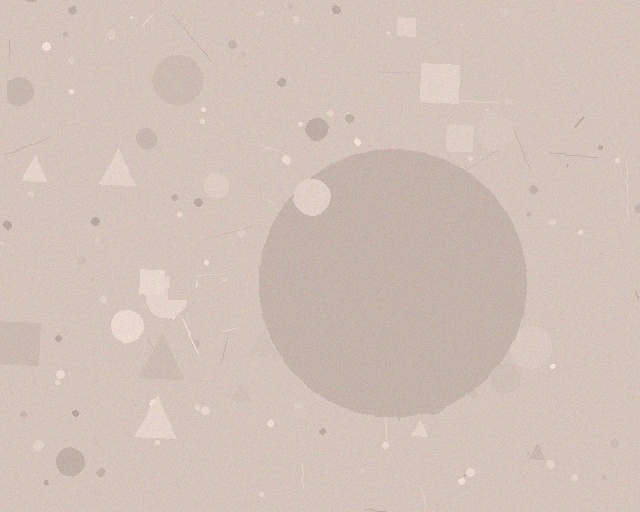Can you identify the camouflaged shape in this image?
The camouflaged shape is a circle.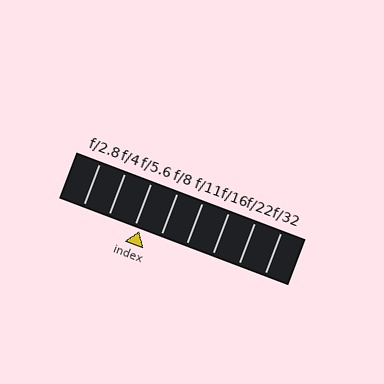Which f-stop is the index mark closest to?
The index mark is closest to f/5.6.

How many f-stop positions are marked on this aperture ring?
There are 8 f-stop positions marked.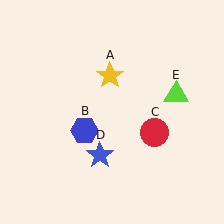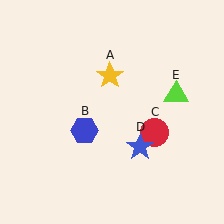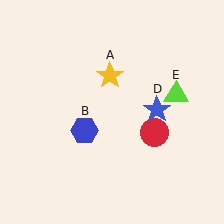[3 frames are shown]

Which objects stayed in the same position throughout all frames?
Yellow star (object A) and blue hexagon (object B) and red circle (object C) and lime triangle (object E) remained stationary.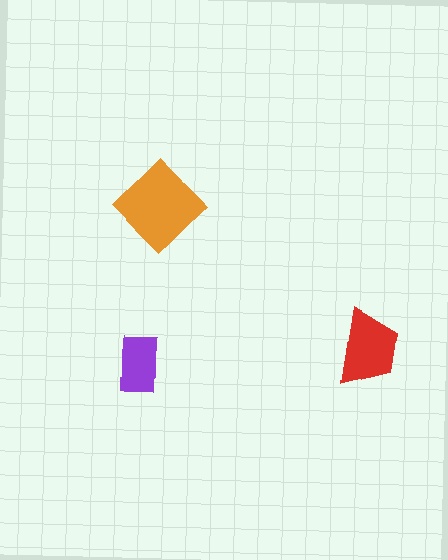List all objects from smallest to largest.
The purple rectangle, the red trapezoid, the orange diamond.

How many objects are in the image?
There are 3 objects in the image.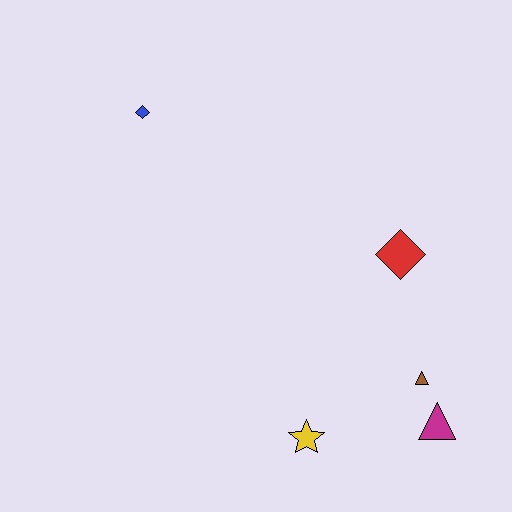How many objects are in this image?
There are 5 objects.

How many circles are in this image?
There are no circles.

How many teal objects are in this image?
There are no teal objects.